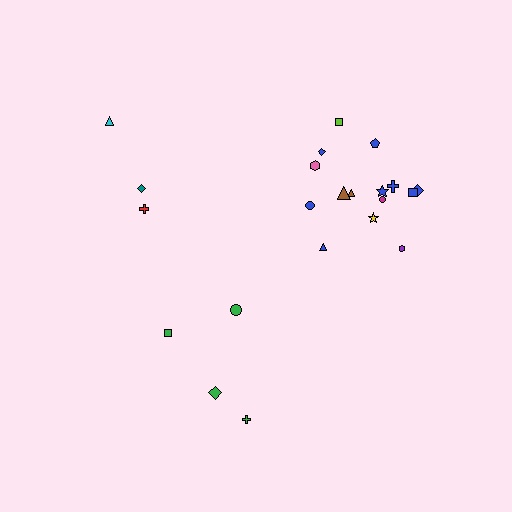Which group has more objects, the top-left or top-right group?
The top-right group.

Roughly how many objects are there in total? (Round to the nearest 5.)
Roughly 20 objects in total.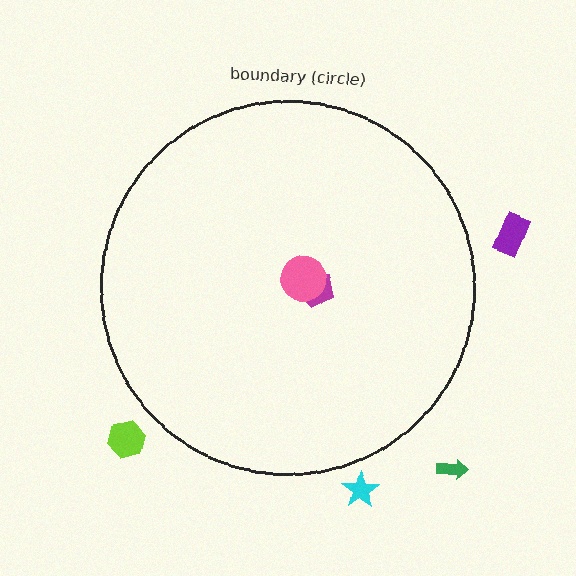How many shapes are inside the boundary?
2 inside, 4 outside.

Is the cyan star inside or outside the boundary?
Outside.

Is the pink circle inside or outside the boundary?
Inside.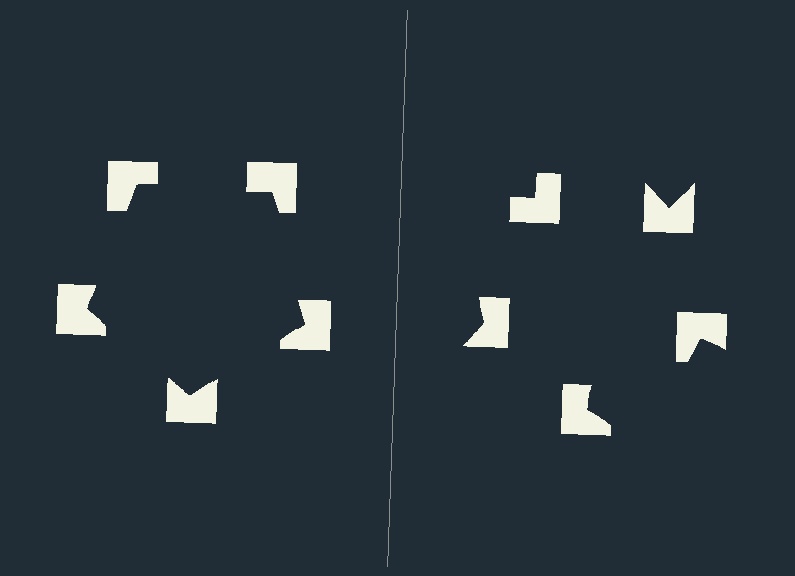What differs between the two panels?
The notched squares are positioned identically on both sides; only the wedge orientations differ. On the left they align to a pentagon; on the right they are misaligned.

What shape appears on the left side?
An illusory pentagon.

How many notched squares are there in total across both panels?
10 — 5 on each side.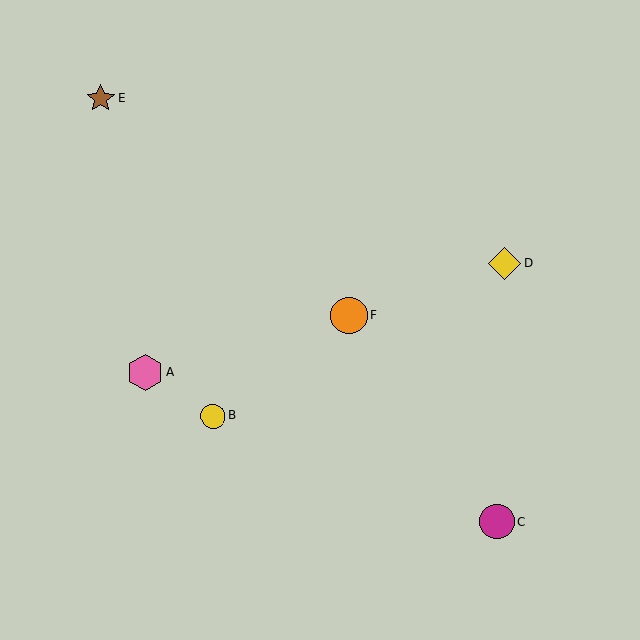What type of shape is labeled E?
Shape E is a brown star.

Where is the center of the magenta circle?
The center of the magenta circle is at (497, 522).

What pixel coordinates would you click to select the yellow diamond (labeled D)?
Click at (504, 263) to select the yellow diamond D.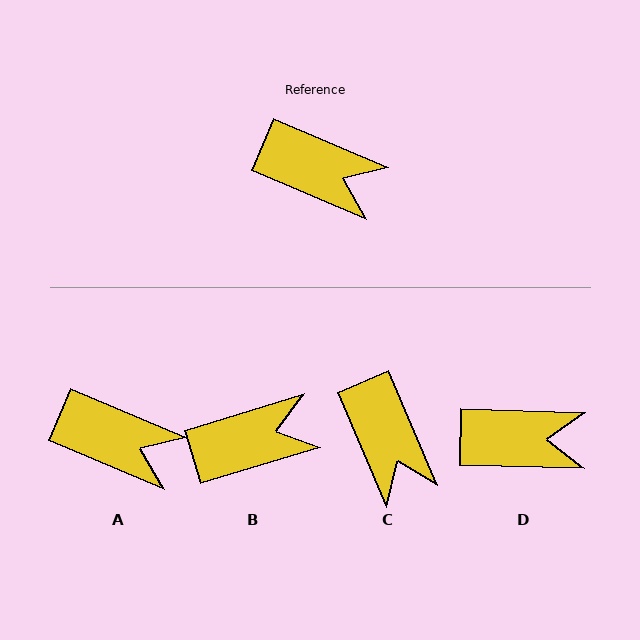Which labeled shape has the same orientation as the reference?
A.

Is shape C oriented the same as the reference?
No, it is off by about 44 degrees.